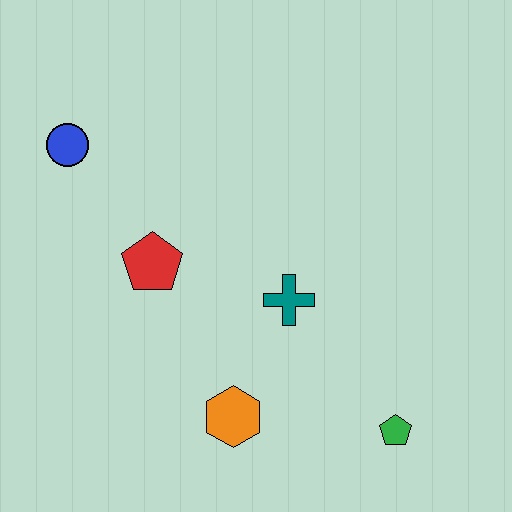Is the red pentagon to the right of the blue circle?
Yes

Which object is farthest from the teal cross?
The blue circle is farthest from the teal cross.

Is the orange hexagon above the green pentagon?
Yes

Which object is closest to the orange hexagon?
The teal cross is closest to the orange hexagon.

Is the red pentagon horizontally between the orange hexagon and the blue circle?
Yes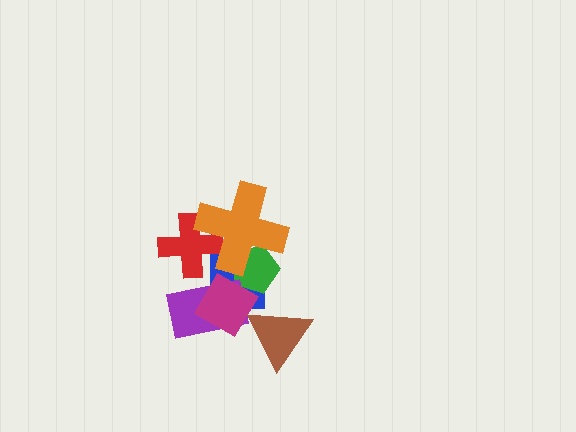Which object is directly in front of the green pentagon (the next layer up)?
The magenta diamond is directly in front of the green pentagon.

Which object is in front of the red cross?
The orange cross is in front of the red cross.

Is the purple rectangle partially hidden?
Yes, it is partially covered by another shape.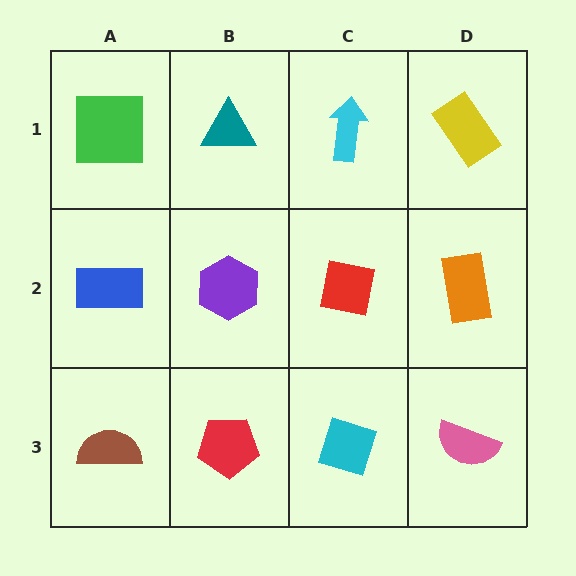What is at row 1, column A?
A green square.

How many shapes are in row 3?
4 shapes.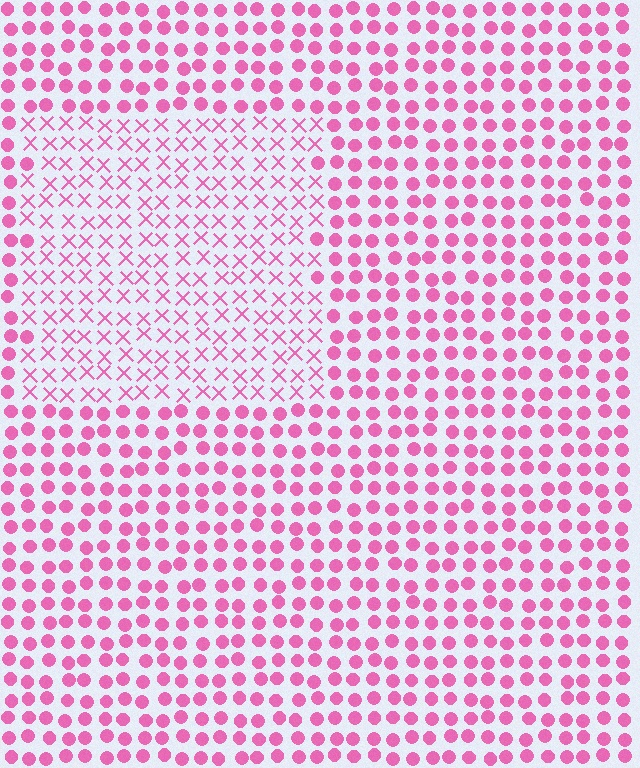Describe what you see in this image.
The image is filled with small pink elements arranged in a uniform grid. A rectangle-shaped region contains X marks, while the surrounding area contains circles. The boundary is defined purely by the change in element shape.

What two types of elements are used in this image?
The image uses X marks inside the rectangle region and circles outside it.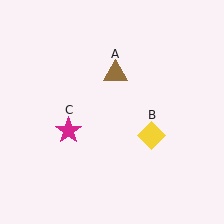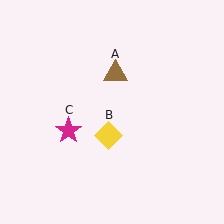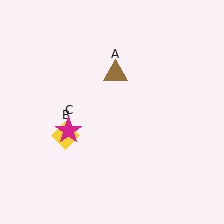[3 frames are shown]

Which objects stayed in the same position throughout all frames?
Brown triangle (object A) and magenta star (object C) remained stationary.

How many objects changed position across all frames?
1 object changed position: yellow diamond (object B).